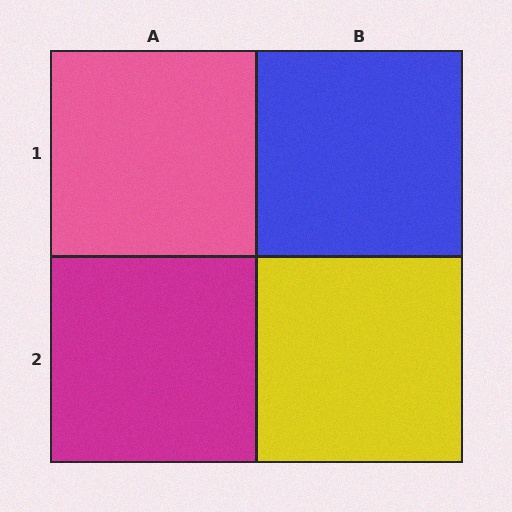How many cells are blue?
1 cell is blue.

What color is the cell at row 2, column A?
Magenta.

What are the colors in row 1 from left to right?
Pink, blue.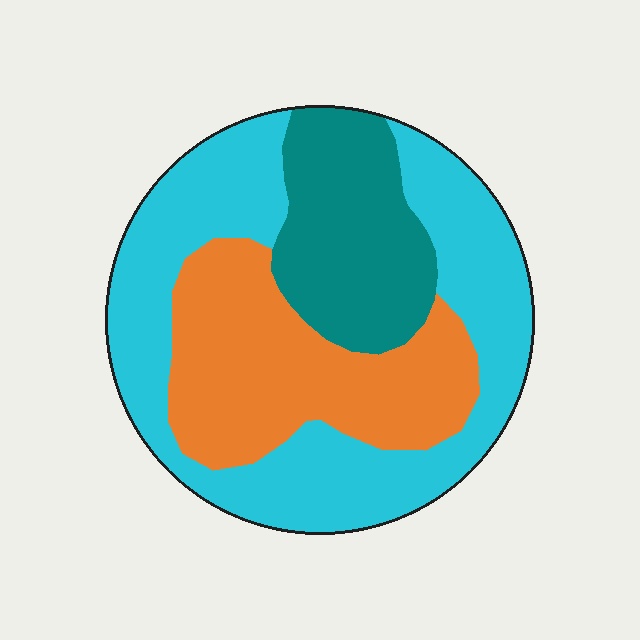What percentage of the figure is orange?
Orange takes up about one third (1/3) of the figure.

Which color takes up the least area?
Teal, at roughly 20%.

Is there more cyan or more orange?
Cyan.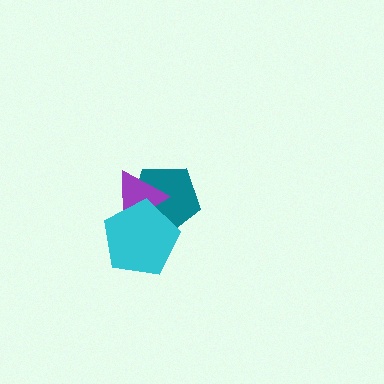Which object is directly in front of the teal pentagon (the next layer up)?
The purple triangle is directly in front of the teal pentagon.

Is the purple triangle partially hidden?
Yes, it is partially covered by another shape.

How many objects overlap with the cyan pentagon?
2 objects overlap with the cyan pentagon.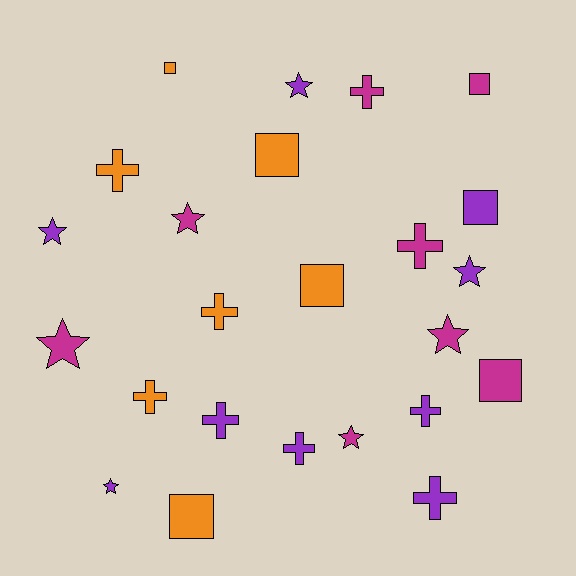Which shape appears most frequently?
Cross, with 9 objects.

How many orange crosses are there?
There are 3 orange crosses.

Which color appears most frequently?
Purple, with 9 objects.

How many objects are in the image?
There are 24 objects.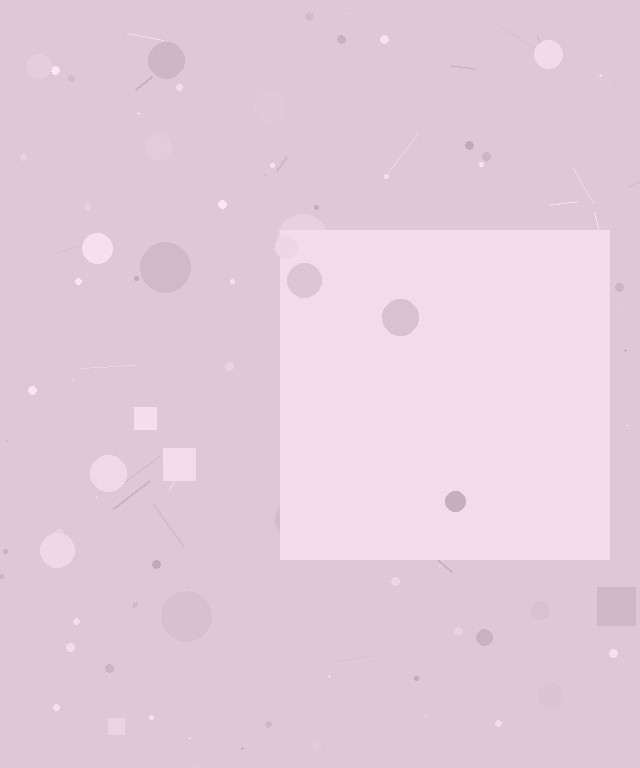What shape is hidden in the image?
A square is hidden in the image.